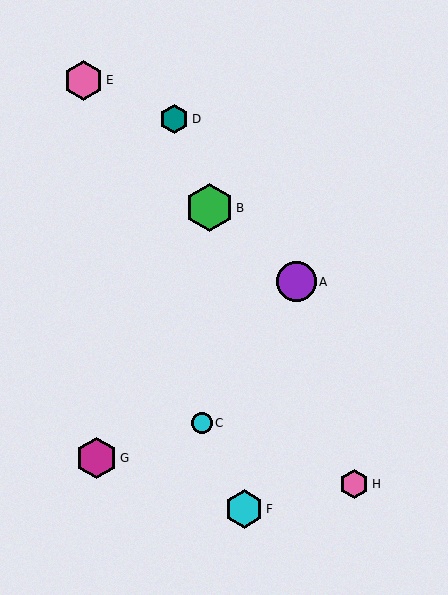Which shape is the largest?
The green hexagon (labeled B) is the largest.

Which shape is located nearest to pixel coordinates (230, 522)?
The cyan hexagon (labeled F) at (244, 509) is nearest to that location.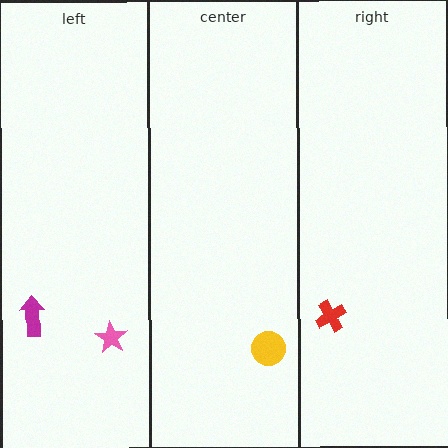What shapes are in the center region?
The yellow circle.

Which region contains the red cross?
The right region.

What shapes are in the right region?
The red cross.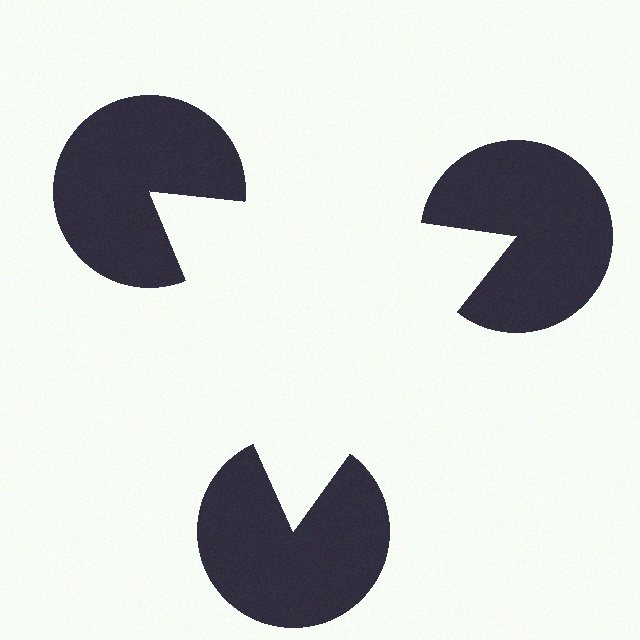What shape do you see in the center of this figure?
An illusory triangle — its edges are inferred from the aligned wedge cuts in the pac-man discs, not physically drawn.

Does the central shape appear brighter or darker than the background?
It typically appears slightly brighter than the background, even though no actual brightness change is drawn.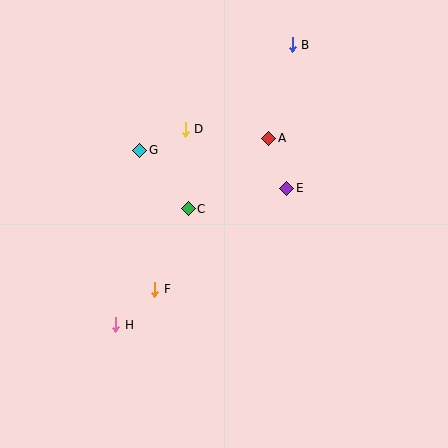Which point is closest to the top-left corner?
Point G is closest to the top-left corner.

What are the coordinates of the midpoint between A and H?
The midpoint between A and H is at (192, 232).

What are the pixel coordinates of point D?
Point D is at (185, 129).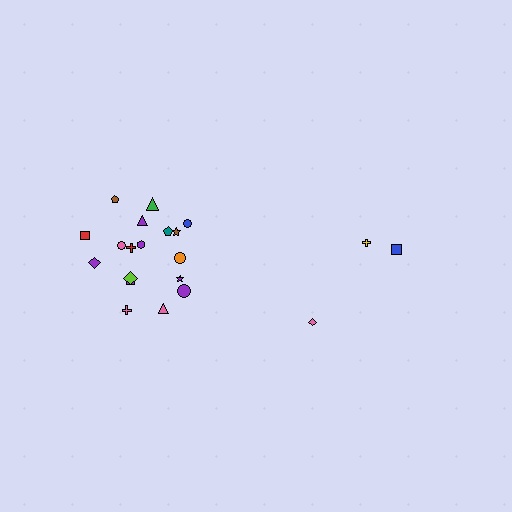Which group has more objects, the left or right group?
The left group.